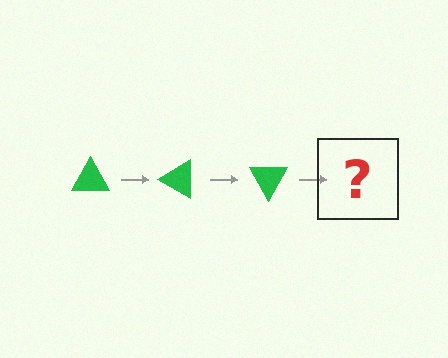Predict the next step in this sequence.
The next step is a green triangle rotated 90 degrees.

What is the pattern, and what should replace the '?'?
The pattern is that the triangle rotates 30 degrees each step. The '?' should be a green triangle rotated 90 degrees.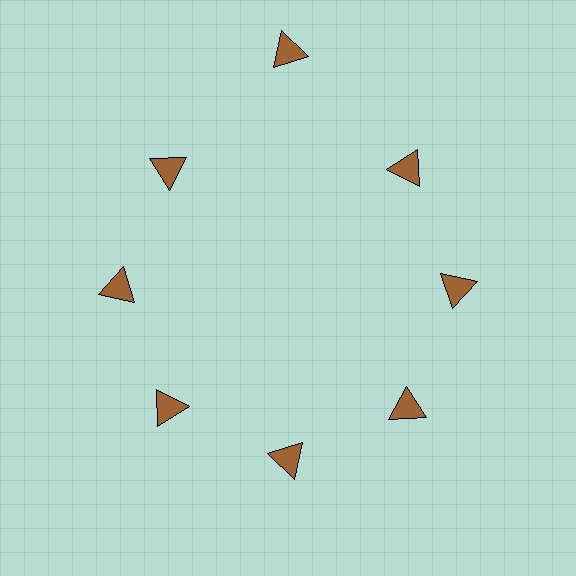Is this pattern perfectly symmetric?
No. The 8 brown triangles are arranged in a ring, but one element near the 12 o'clock position is pushed outward from the center, breaking the 8-fold rotational symmetry.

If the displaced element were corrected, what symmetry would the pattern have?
It would have 8-fold rotational symmetry — the pattern would map onto itself every 45 degrees.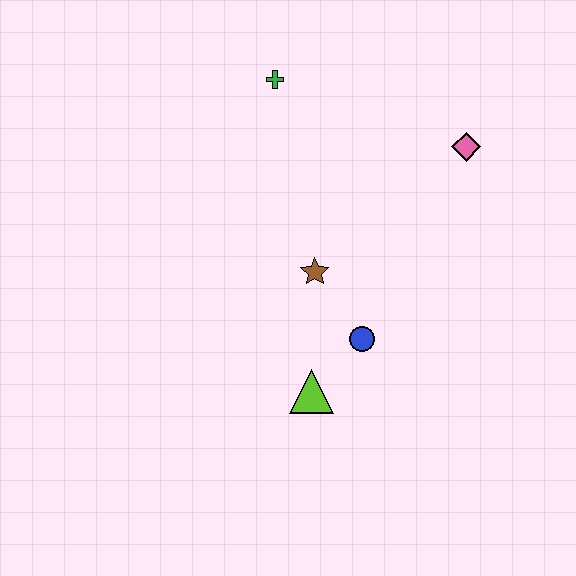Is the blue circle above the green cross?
No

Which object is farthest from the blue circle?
The green cross is farthest from the blue circle.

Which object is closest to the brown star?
The blue circle is closest to the brown star.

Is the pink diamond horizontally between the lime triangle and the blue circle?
No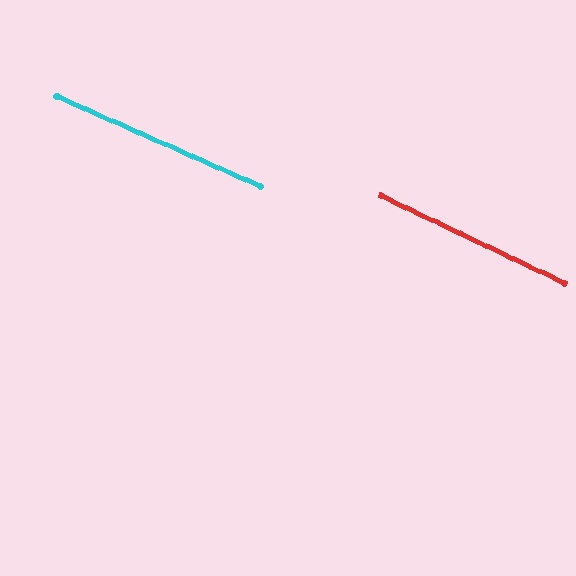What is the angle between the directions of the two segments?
Approximately 1 degree.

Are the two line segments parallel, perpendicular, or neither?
Parallel — their directions differ by only 1.4°.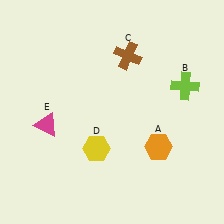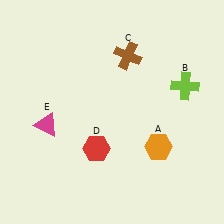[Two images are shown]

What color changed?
The hexagon (D) changed from yellow in Image 1 to red in Image 2.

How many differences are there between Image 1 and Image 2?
There is 1 difference between the two images.